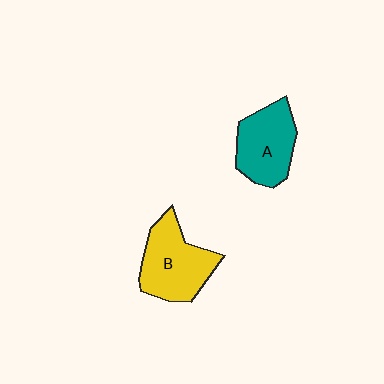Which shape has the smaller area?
Shape A (teal).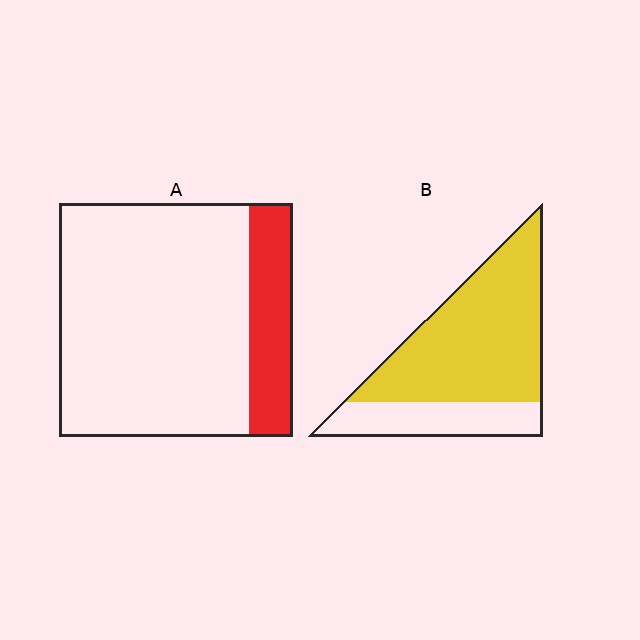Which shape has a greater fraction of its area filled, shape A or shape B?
Shape B.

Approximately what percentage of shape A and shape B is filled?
A is approximately 20% and B is approximately 70%.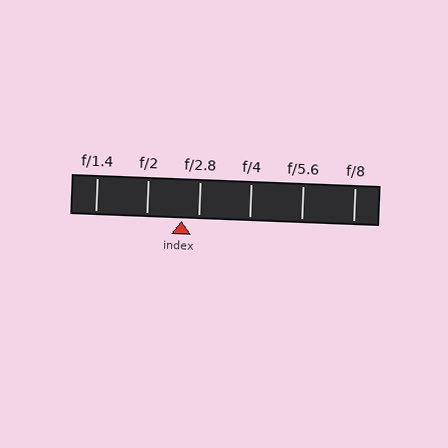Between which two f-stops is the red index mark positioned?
The index mark is between f/2 and f/2.8.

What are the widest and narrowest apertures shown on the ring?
The widest aperture shown is f/1.4 and the narrowest is f/8.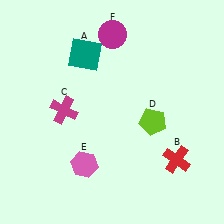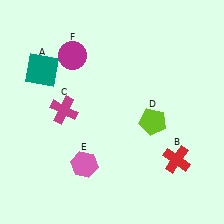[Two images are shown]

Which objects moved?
The objects that moved are: the teal square (A), the magenta circle (F).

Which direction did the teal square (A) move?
The teal square (A) moved left.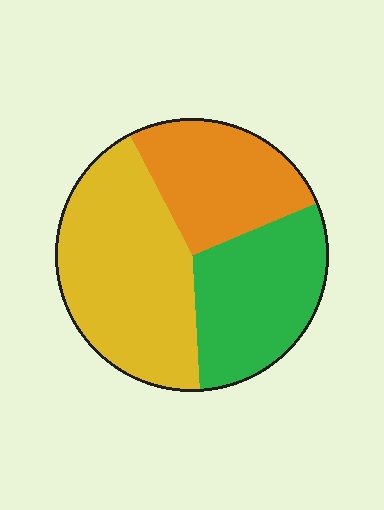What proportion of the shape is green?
Green covers 30% of the shape.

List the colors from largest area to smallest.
From largest to smallest: yellow, green, orange.